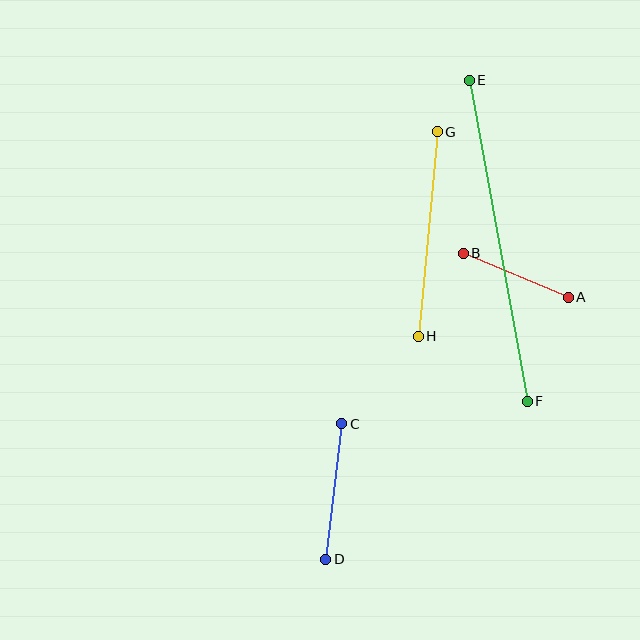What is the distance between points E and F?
The distance is approximately 327 pixels.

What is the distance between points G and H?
The distance is approximately 205 pixels.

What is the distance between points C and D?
The distance is approximately 137 pixels.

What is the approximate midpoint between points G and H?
The midpoint is at approximately (428, 234) pixels.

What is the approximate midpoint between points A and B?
The midpoint is at approximately (516, 275) pixels.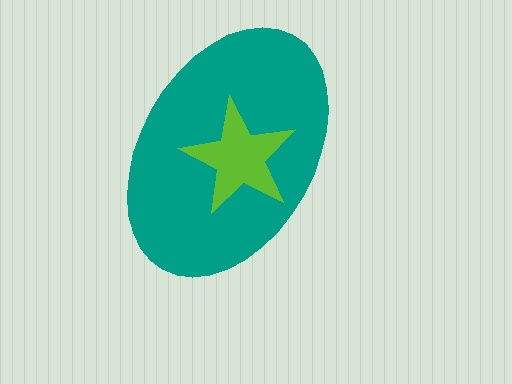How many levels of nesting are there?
2.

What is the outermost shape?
The teal ellipse.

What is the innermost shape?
The lime star.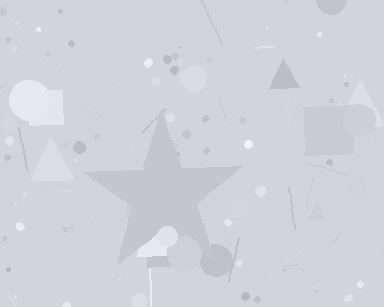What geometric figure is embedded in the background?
A star is embedded in the background.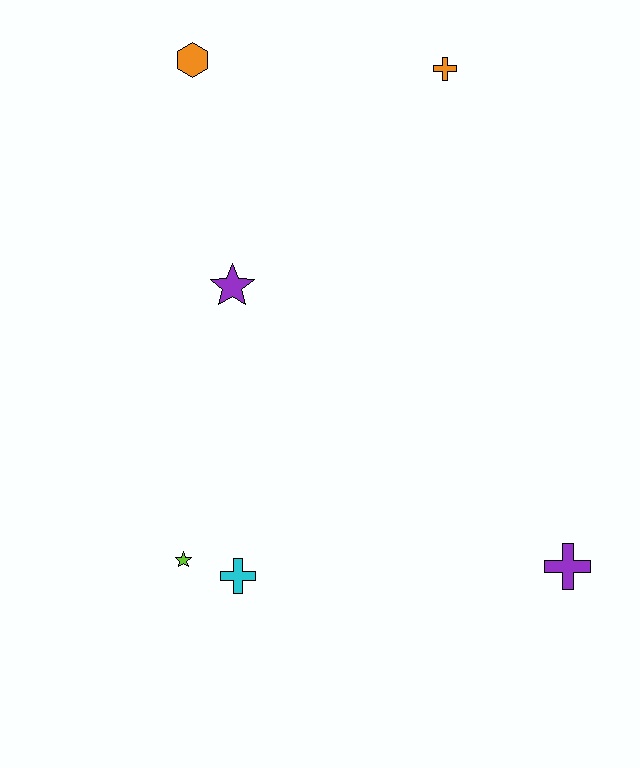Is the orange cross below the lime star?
No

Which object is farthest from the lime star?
The orange cross is farthest from the lime star.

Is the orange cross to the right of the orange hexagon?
Yes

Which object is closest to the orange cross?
The orange hexagon is closest to the orange cross.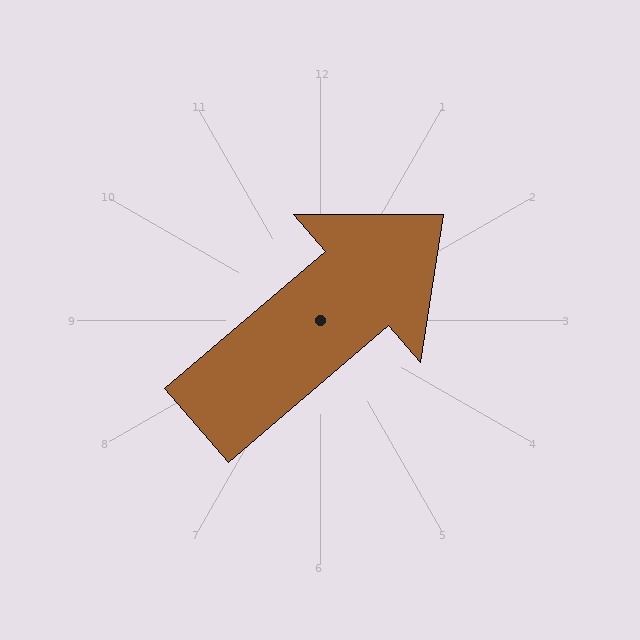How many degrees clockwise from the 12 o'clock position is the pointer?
Approximately 50 degrees.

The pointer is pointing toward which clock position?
Roughly 2 o'clock.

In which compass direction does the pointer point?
Northeast.